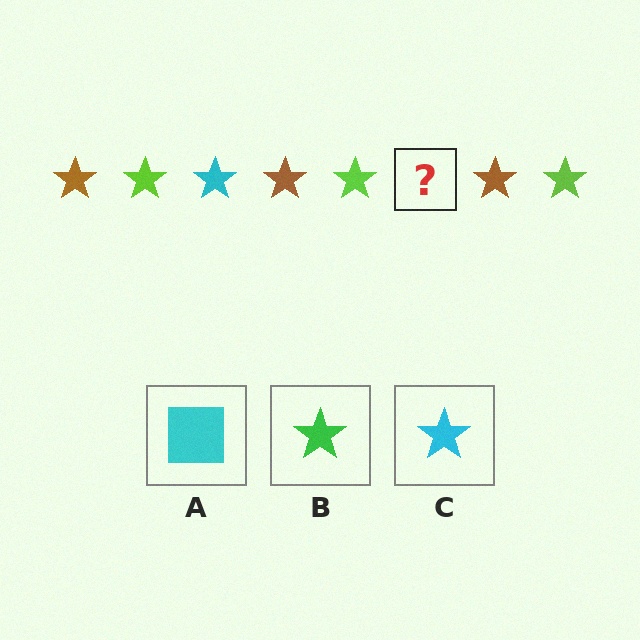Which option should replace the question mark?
Option C.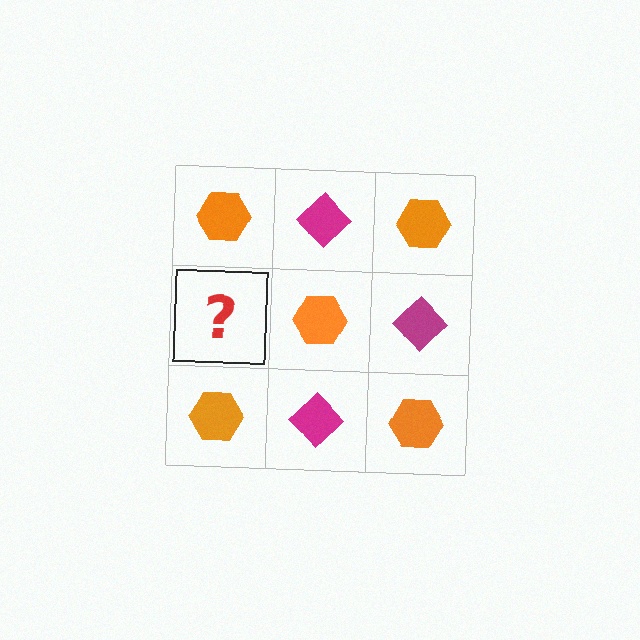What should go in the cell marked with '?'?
The missing cell should contain a magenta diamond.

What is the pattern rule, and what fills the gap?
The rule is that it alternates orange hexagon and magenta diamond in a checkerboard pattern. The gap should be filled with a magenta diamond.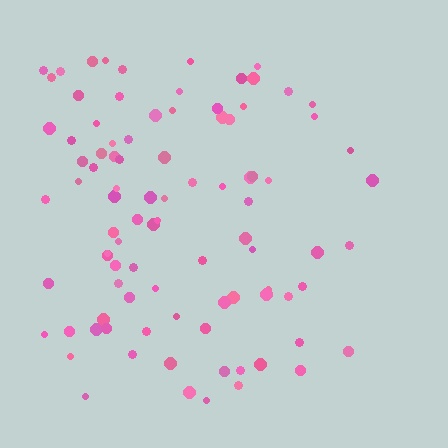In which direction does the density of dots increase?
From right to left, with the left side densest.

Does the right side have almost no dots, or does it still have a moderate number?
Still a moderate number, just noticeably fewer than the left.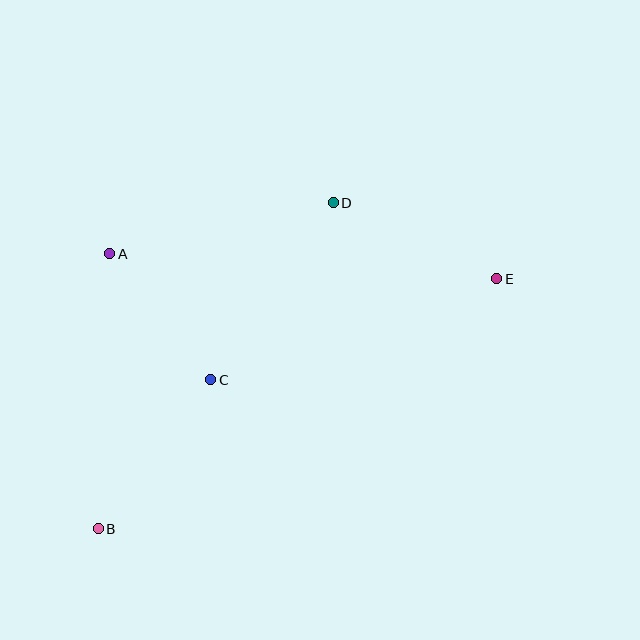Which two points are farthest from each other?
Points B and E are farthest from each other.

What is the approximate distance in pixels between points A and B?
The distance between A and B is approximately 275 pixels.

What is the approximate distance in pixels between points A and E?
The distance between A and E is approximately 387 pixels.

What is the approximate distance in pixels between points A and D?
The distance between A and D is approximately 229 pixels.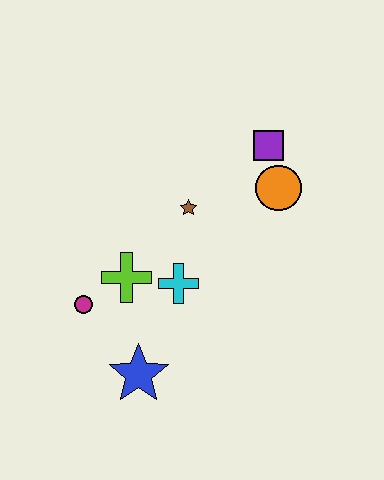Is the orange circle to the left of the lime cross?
No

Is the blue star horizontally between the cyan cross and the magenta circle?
Yes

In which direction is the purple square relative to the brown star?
The purple square is to the right of the brown star.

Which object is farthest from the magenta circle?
The purple square is farthest from the magenta circle.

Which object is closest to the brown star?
The cyan cross is closest to the brown star.